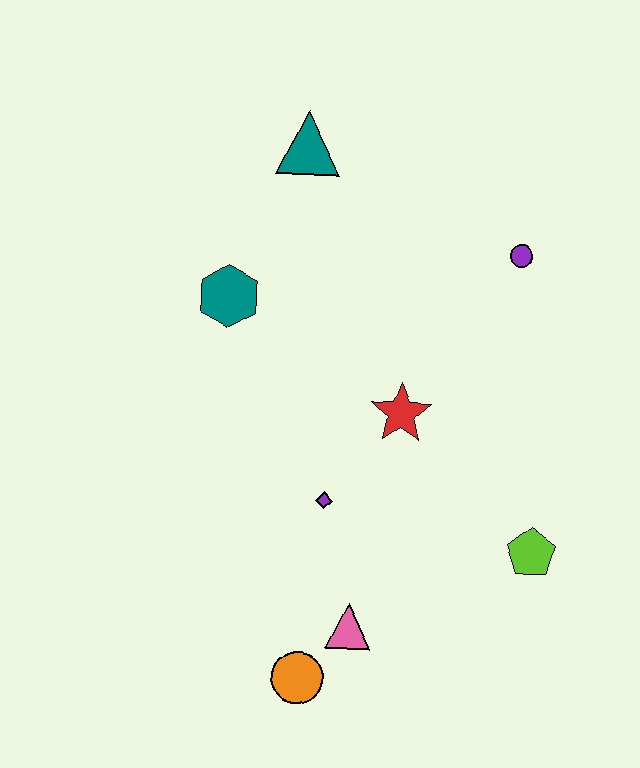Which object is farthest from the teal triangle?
The orange circle is farthest from the teal triangle.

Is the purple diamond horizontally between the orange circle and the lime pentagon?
Yes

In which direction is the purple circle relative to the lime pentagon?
The purple circle is above the lime pentagon.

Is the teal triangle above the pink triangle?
Yes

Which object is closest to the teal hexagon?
The teal triangle is closest to the teal hexagon.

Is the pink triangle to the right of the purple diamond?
Yes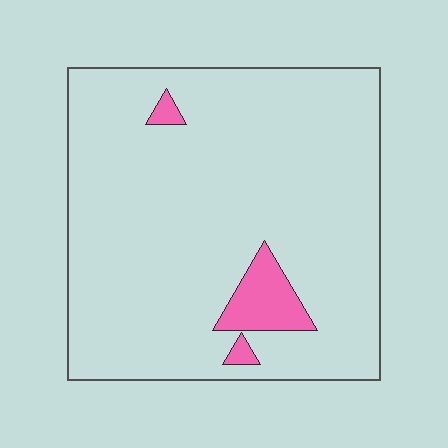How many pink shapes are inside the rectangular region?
3.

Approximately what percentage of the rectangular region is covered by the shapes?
Approximately 5%.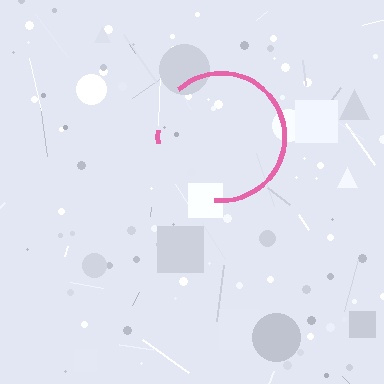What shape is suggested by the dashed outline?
The dashed outline suggests a circle.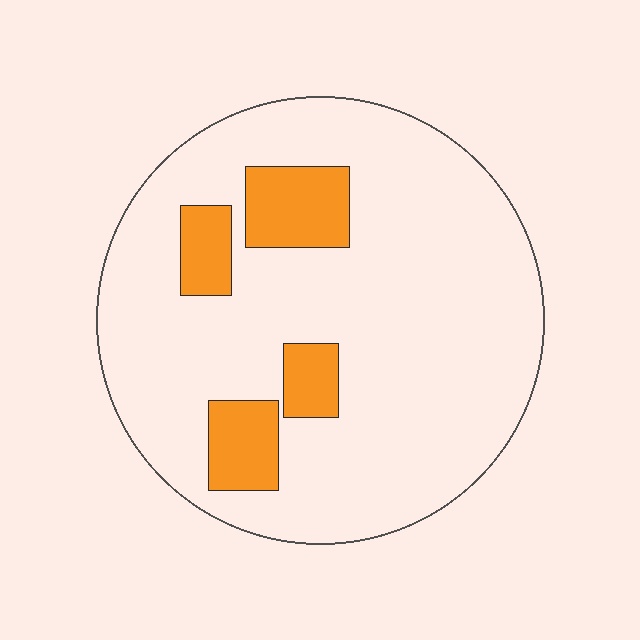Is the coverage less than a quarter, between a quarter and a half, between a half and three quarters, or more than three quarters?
Less than a quarter.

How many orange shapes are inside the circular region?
4.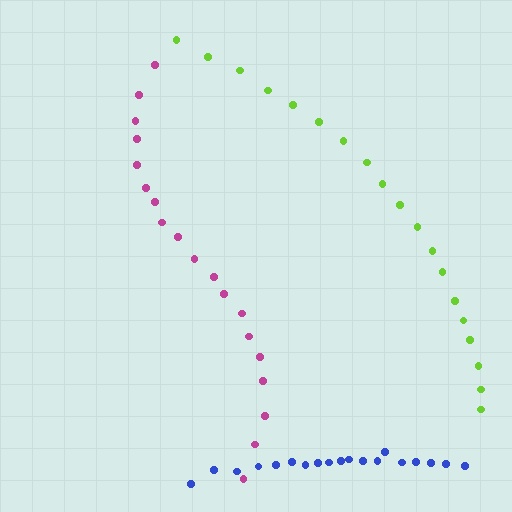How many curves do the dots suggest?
There are 3 distinct paths.